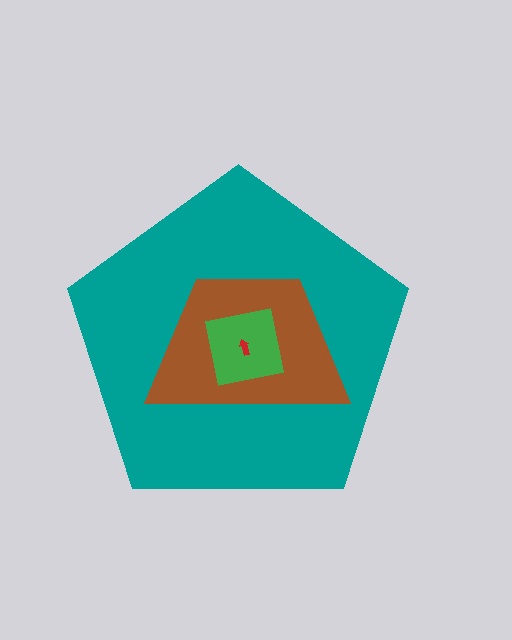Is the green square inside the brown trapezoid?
Yes.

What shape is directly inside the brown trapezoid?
The green square.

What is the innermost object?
The red arrow.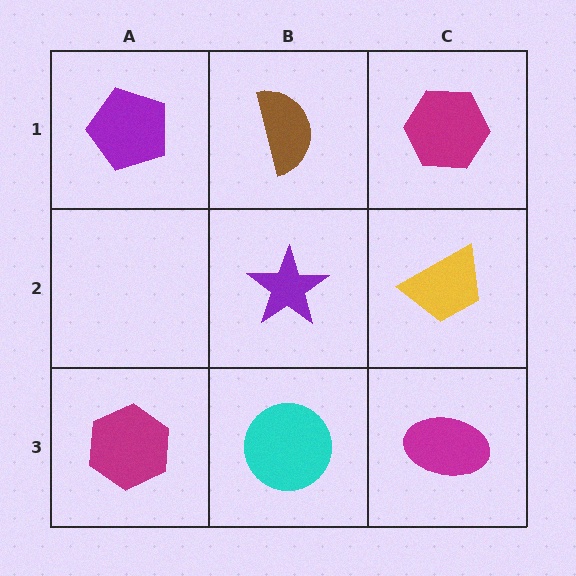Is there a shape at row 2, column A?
No, that cell is empty.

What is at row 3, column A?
A magenta hexagon.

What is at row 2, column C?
A yellow trapezoid.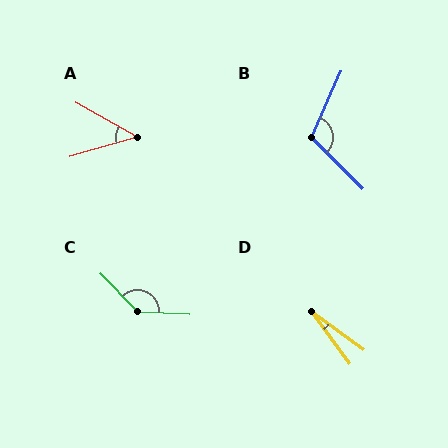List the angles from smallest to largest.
D (18°), A (46°), B (111°), C (137°).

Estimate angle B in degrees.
Approximately 111 degrees.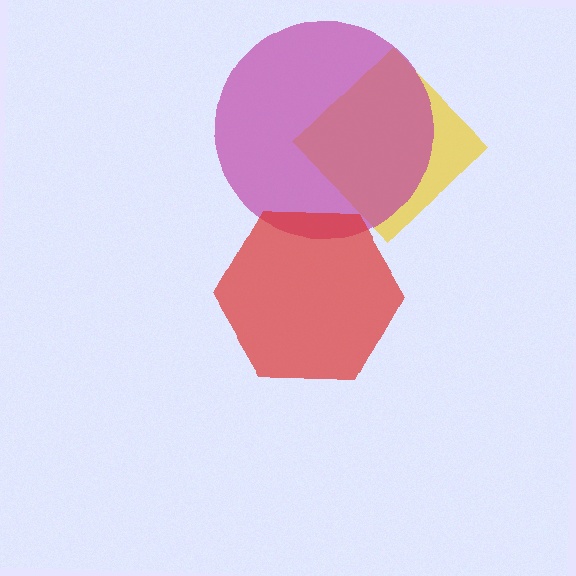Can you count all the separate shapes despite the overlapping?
Yes, there are 3 separate shapes.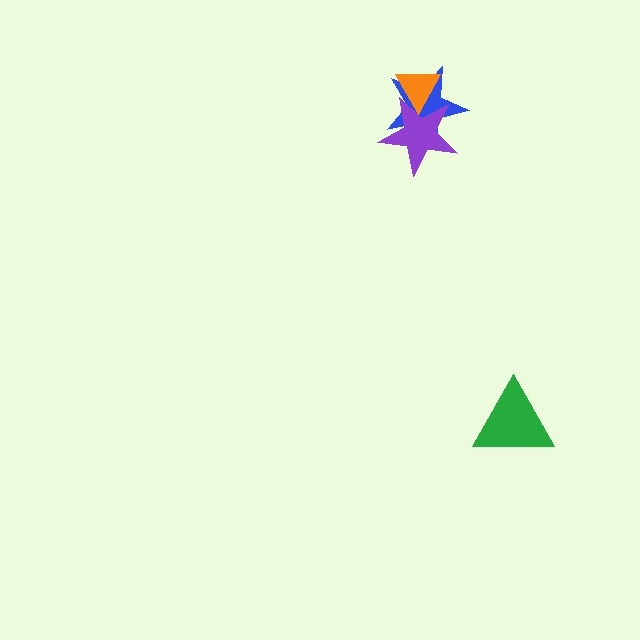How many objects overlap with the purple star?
2 objects overlap with the purple star.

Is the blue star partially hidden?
Yes, it is partially covered by another shape.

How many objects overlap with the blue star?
2 objects overlap with the blue star.